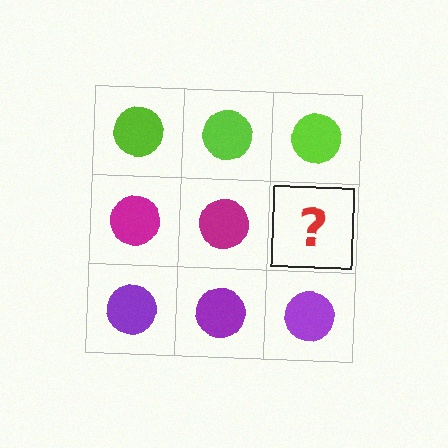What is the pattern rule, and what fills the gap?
The rule is that each row has a consistent color. The gap should be filled with a magenta circle.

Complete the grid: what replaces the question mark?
The question mark should be replaced with a magenta circle.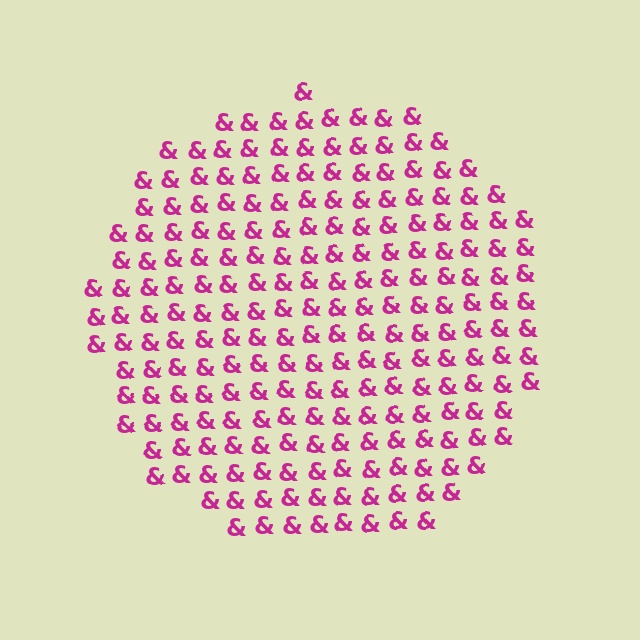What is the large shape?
The large shape is a circle.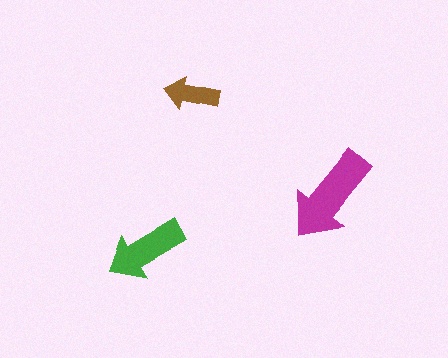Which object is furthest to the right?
The magenta arrow is rightmost.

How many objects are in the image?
There are 3 objects in the image.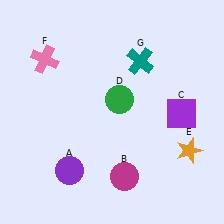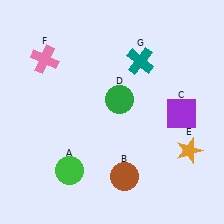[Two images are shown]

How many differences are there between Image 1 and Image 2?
There are 2 differences between the two images.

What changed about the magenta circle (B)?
In Image 1, B is magenta. In Image 2, it changed to brown.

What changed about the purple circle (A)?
In Image 1, A is purple. In Image 2, it changed to green.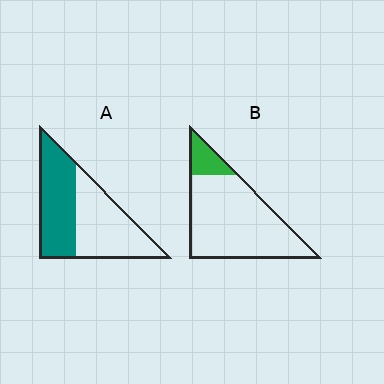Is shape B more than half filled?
No.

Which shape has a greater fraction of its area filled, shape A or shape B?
Shape A.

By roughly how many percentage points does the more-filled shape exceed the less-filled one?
By roughly 35 percentage points (A over B).